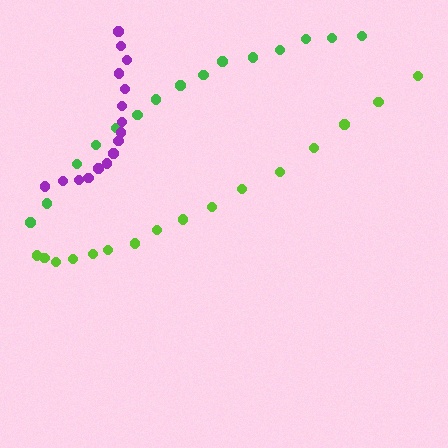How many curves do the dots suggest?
There are 3 distinct paths.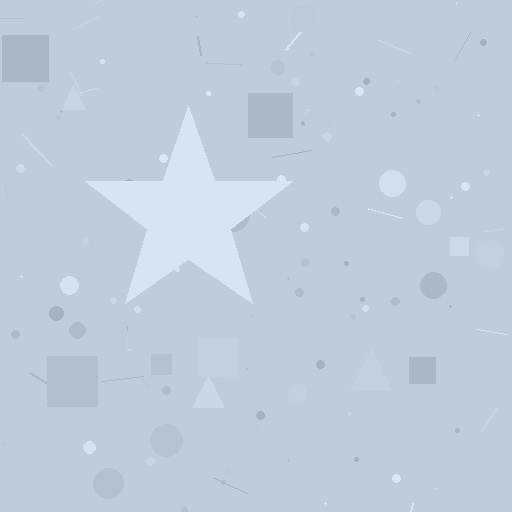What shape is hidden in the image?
A star is hidden in the image.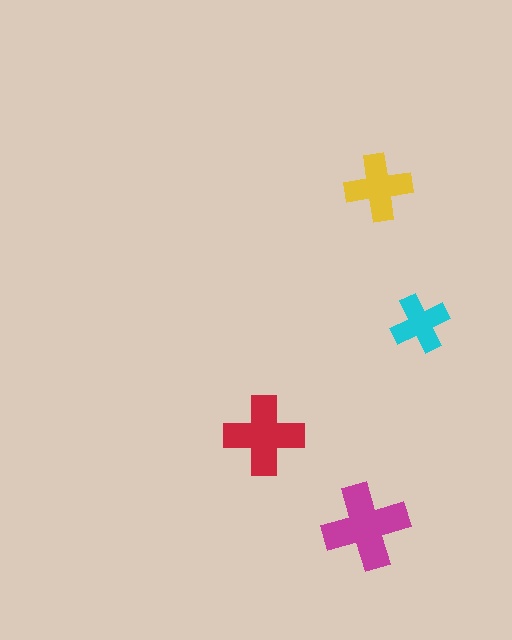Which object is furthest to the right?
The cyan cross is rightmost.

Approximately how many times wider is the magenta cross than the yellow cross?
About 1.5 times wider.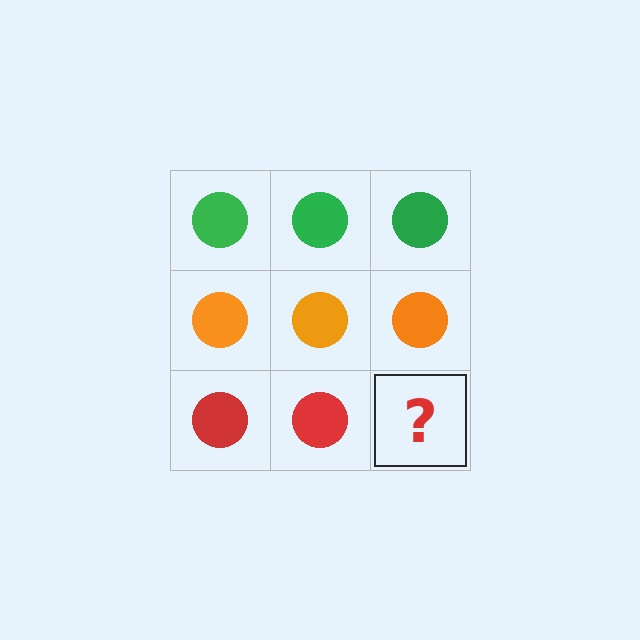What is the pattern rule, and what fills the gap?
The rule is that each row has a consistent color. The gap should be filled with a red circle.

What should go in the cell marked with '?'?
The missing cell should contain a red circle.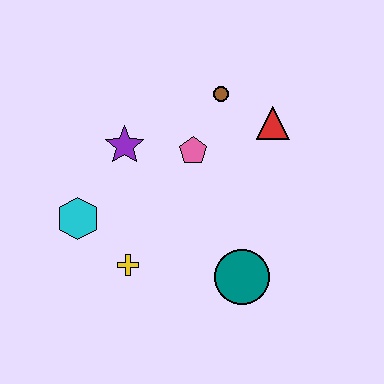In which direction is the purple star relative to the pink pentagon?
The purple star is to the left of the pink pentagon.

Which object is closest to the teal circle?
The yellow cross is closest to the teal circle.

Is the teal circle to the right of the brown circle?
Yes